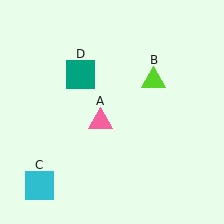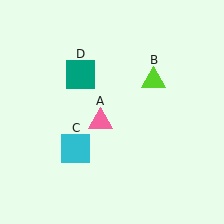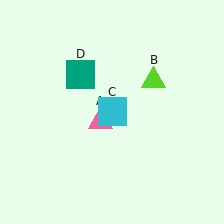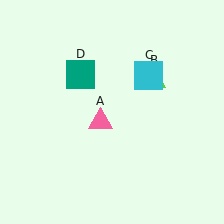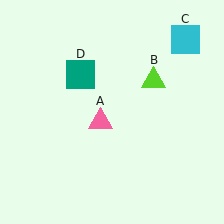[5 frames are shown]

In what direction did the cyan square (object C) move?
The cyan square (object C) moved up and to the right.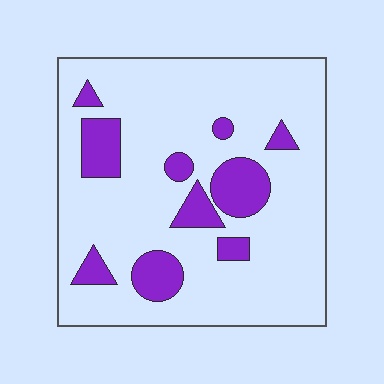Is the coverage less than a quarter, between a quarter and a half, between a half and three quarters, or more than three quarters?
Less than a quarter.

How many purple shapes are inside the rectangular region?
10.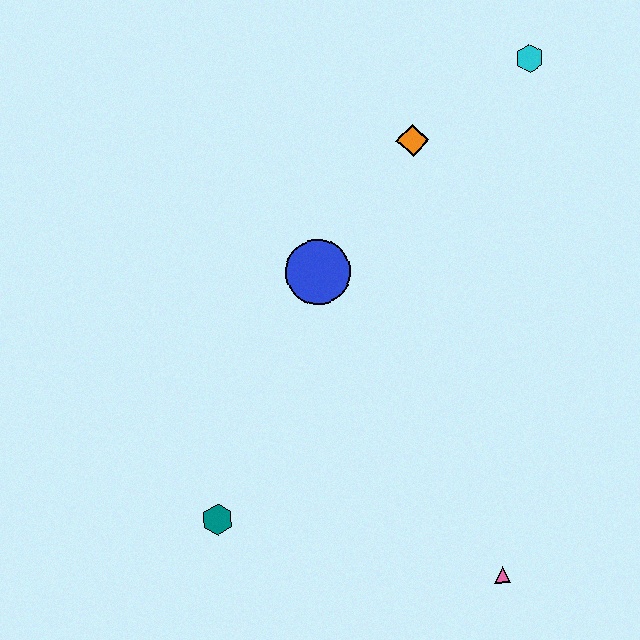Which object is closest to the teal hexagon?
The blue circle is closest to the teal hexagon.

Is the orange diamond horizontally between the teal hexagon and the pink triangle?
Yes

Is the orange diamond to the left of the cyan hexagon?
Yes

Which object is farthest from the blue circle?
The pink triangle is farthest from the blue circle.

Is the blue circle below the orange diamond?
Yes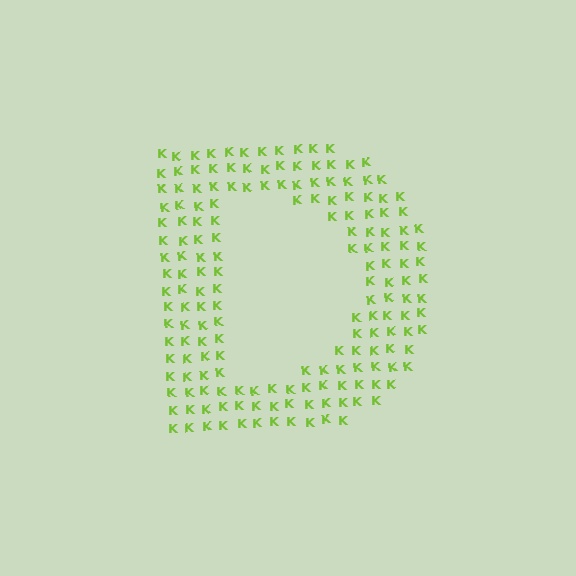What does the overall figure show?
The overall figure shows the letter D.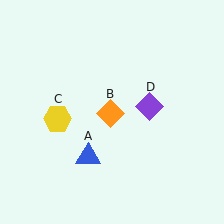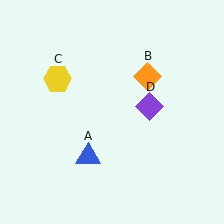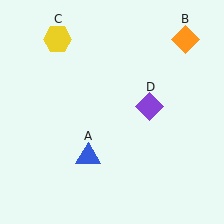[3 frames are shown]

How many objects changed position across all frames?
2 objects changed position: orange diamond (object B), yellow hexagon (object C).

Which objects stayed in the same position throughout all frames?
Blue triangle (object A) and purple diamond (object D) remained stationary.